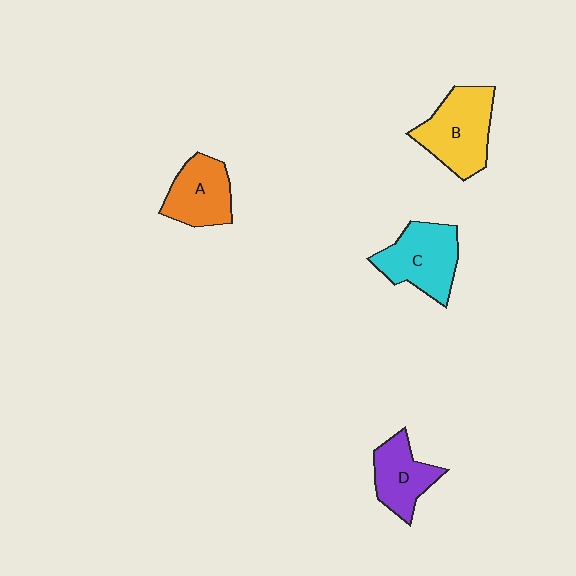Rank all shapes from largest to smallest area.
From largest to smallest: B (yellow), C (cyan), A (orange), D (purple).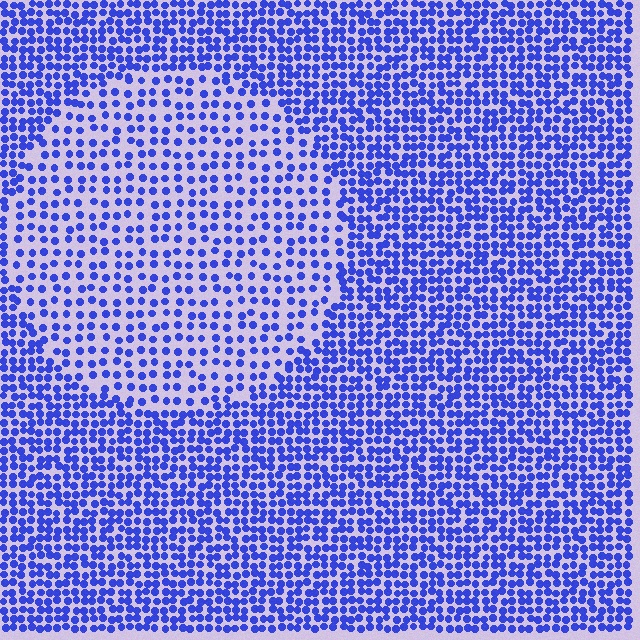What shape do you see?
I see a circle.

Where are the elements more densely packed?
The elements are more densely packed outside the circle boundary.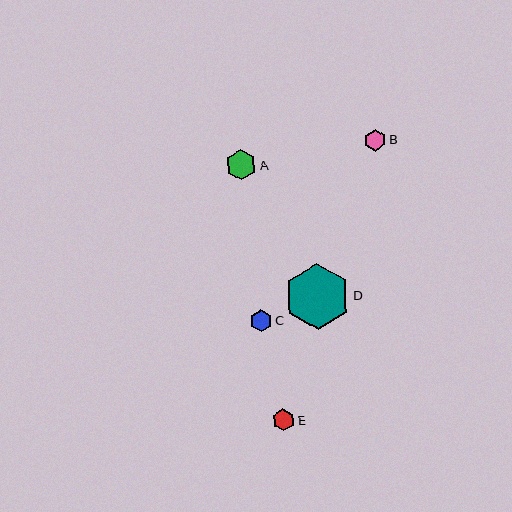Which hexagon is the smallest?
Hexagon B is the smallest with a size of approximately 21 pixels.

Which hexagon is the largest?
Hexagon D is the largest with a size of approximately 66 pixels.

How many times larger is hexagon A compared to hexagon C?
Hexagon A is approximately 1.4 times the size of hexagon C.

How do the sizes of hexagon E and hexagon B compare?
Hexagon E and hexagon B are approximately the same size.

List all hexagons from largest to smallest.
From largest to smallest: D, A, C, E, B.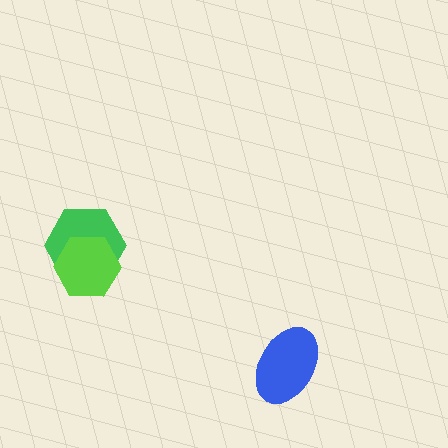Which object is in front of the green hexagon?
The lime hexagon is in front of the green hexagon.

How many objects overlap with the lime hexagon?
1 object overlaps with the lime hexagon.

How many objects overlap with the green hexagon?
1 object overlaps with the green hexagon.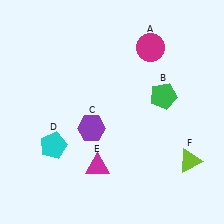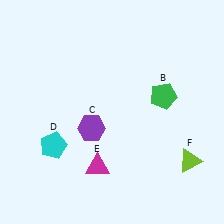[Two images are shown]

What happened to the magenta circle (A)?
The magenta circle (A) was removed in Image 2. It was in the top-right area of Image 1.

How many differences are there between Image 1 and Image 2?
There is 1 difference between the two images.